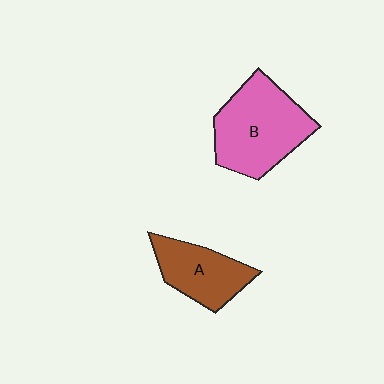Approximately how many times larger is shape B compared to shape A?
Approximately 1.5 times.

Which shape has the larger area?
Shape B (pink).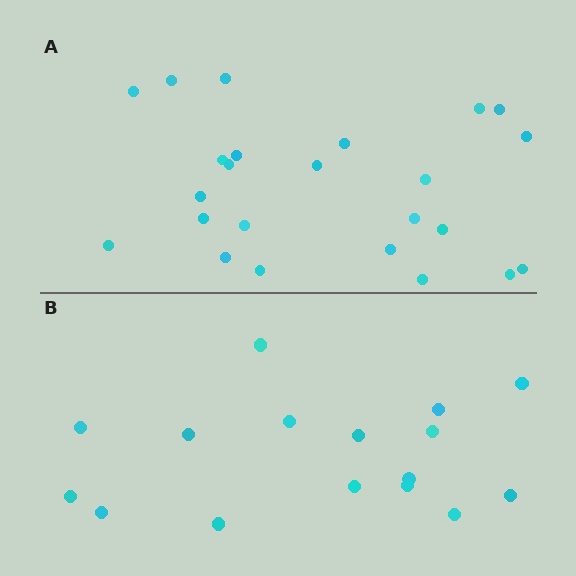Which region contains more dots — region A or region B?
Region A (the top region) has more dots.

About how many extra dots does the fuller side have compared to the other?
Region A has roughly 8 or so more dots than region B.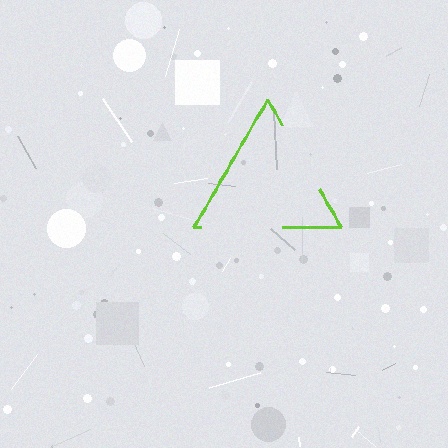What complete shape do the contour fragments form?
The contour fragments form a triangle.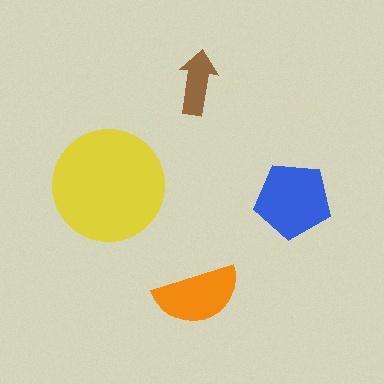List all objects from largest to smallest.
The yellow circle, the blue pentagon, the orange semicircle, the brown arrow.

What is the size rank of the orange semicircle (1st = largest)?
3rd.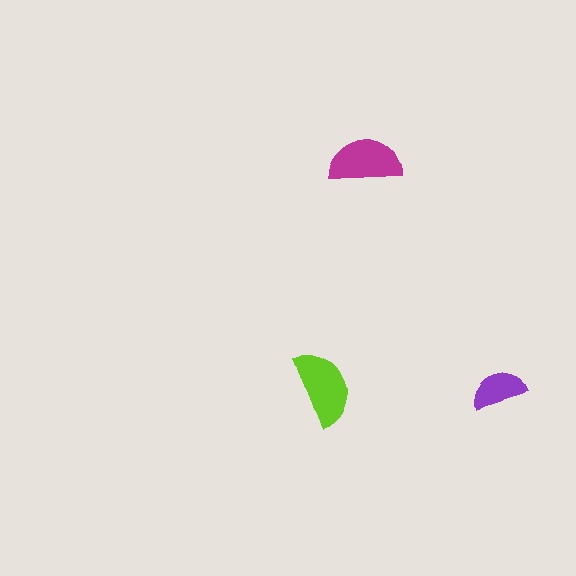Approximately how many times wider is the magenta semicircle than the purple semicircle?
About 1.5 times wider.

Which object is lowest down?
The purple semicircle is bottommost.